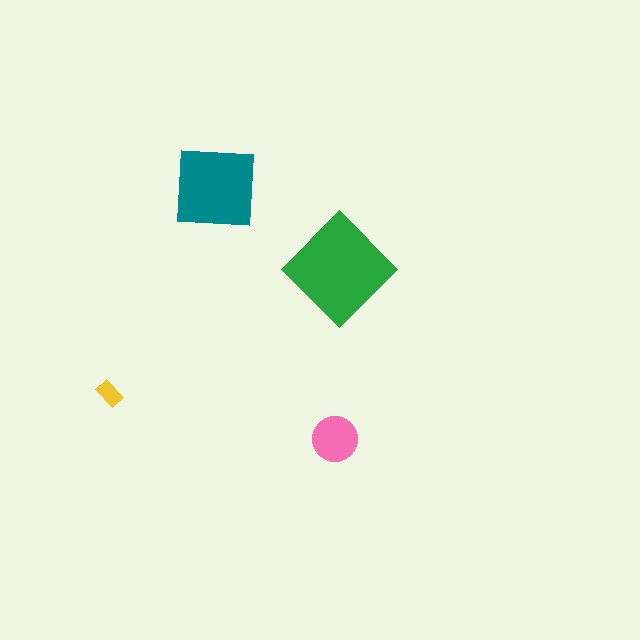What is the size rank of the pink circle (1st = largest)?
3rd.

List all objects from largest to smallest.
The green diamond, the teal square, the pink circle, the yellow rectangle.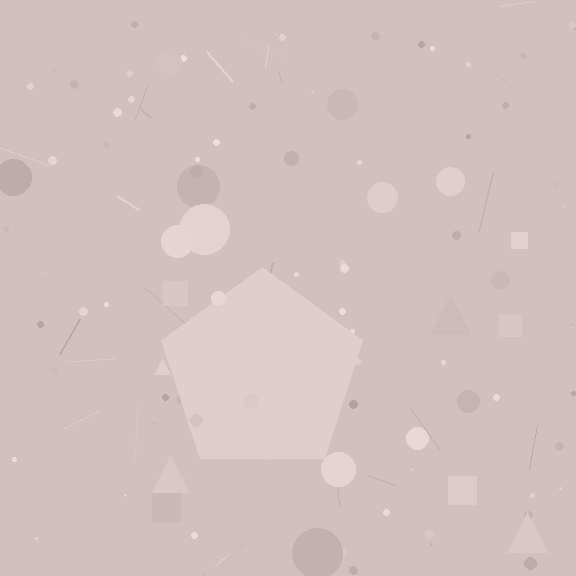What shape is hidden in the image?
A pentagon is hidden in the image.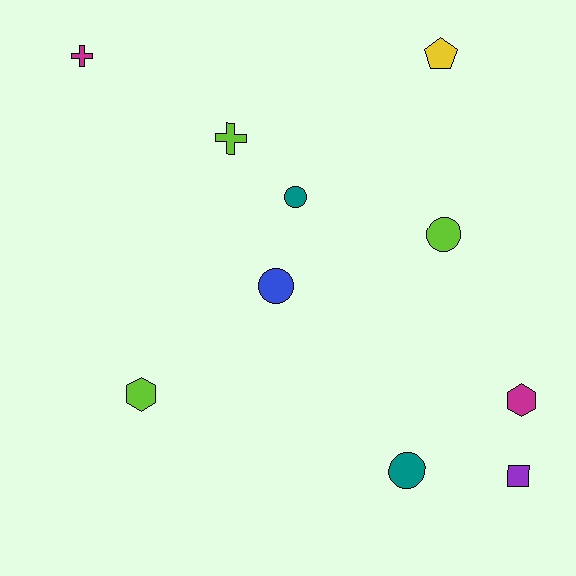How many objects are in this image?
There are 10 objects.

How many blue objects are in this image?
There is 1 blue object.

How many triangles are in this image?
There are no triangles.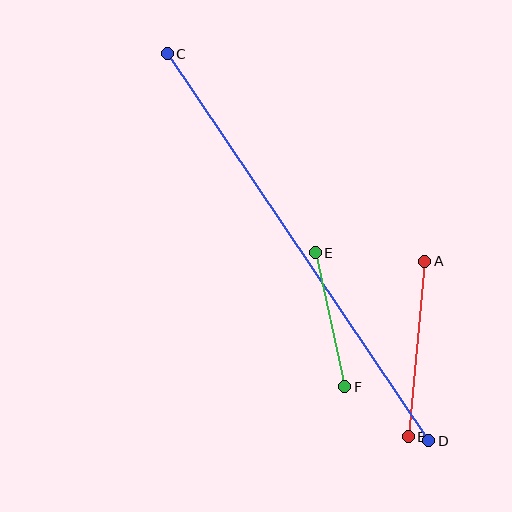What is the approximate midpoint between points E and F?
The midpoint is at approximately (330, 320) pixels.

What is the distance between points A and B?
The distance is approximately 177 pixels.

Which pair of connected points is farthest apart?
Points C and D are farthest apart.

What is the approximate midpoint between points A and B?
The midpoint is at approximately (417, 349) pixels.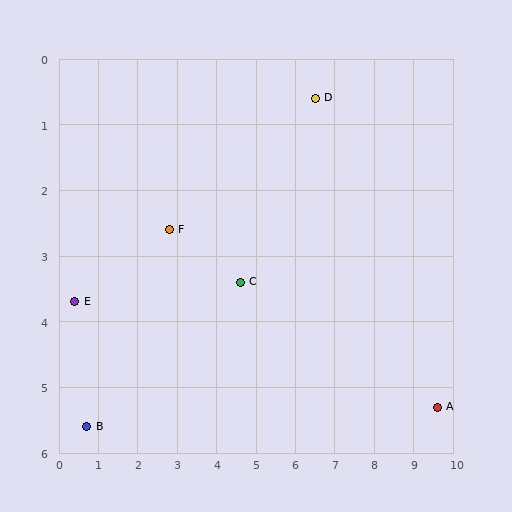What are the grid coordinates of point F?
Point F is at approximately (2.8, 2.6).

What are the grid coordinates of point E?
Point E is at approximately (0.4, 3.7).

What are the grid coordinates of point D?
Point D is at approximately (6.5, 0.6).